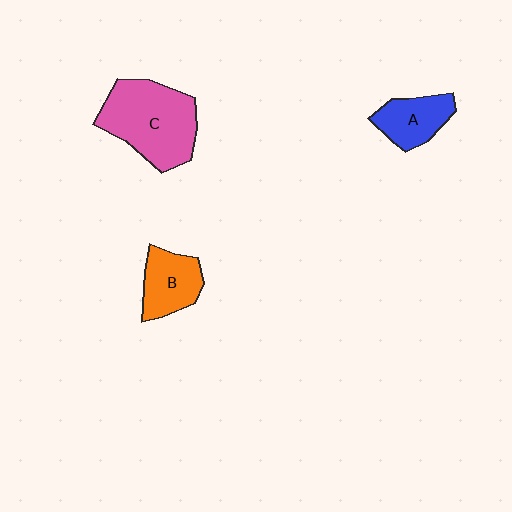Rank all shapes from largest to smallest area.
From largest to smallest: C (pink), B (orange), A (blue).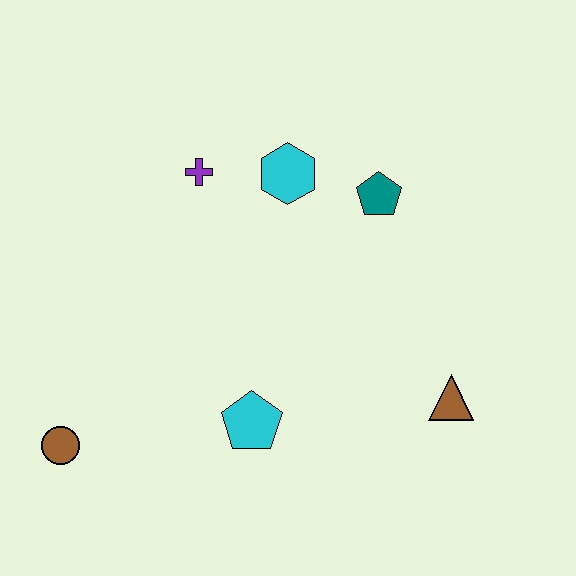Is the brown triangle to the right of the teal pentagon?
Yes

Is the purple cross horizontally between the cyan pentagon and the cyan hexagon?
No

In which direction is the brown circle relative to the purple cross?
The brown circle is below the purple cross.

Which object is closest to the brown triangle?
The cyan pentagon is closest to the brown triangle.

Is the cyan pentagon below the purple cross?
Yes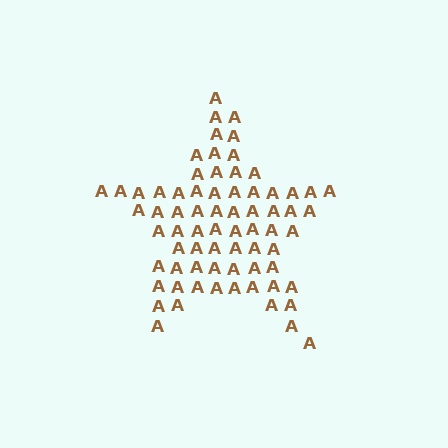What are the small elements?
The small elements are letter A's.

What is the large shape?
The large shape is a star.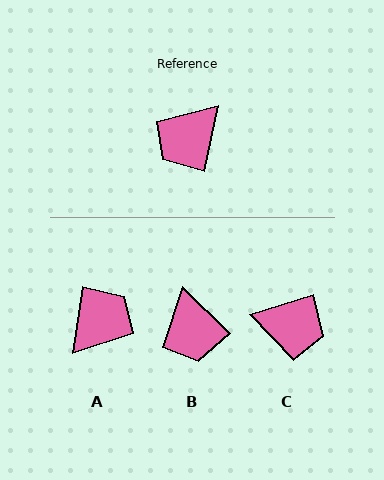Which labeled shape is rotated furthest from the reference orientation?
A, about 177 degrees away.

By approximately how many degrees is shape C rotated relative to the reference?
Approximately 120 degrees counter-clockwise.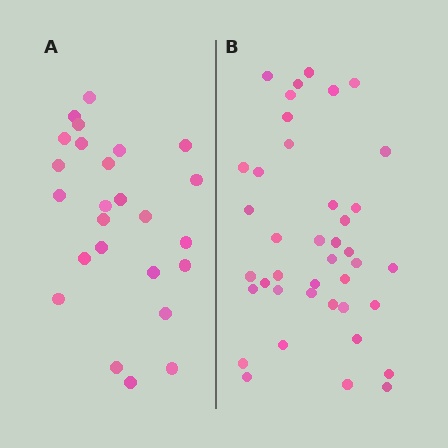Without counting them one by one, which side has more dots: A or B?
Region B (the right region) has more dots.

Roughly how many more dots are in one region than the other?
Region B has approximately 15 more dots than region A.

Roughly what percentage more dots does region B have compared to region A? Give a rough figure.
About 60% more.